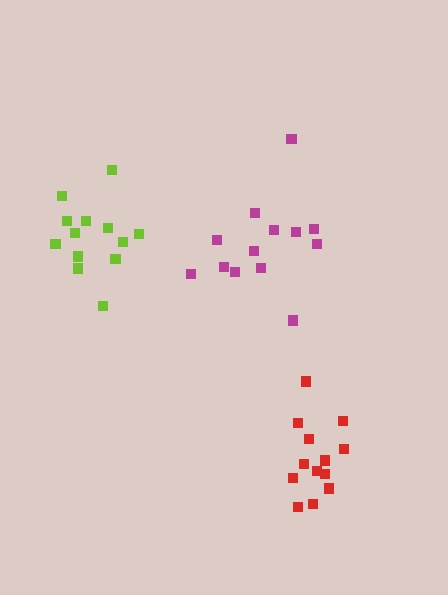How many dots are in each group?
Group 1: 13 dots, Group 2: 13 dots, Group 3: 13 dots (39 total).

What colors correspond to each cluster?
The clusters are colored: magenta, lime, red.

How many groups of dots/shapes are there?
There are 3 groups.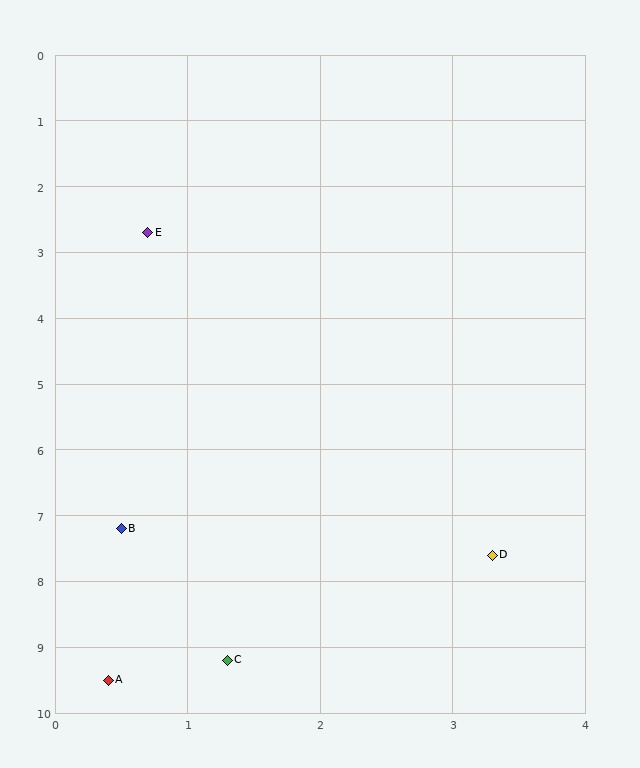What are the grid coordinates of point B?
Point B is at approximately (0.5, 7.2).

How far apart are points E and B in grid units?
Points E and B are about 4.5 grid units apart.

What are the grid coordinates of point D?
Point D is at approximately (3.3, 7.6).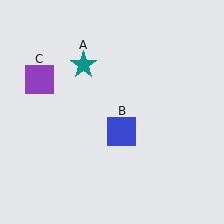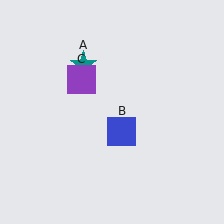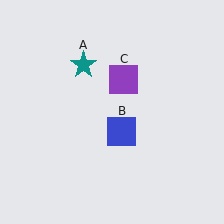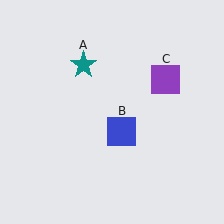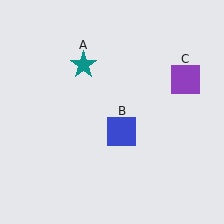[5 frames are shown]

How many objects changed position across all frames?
1 object changed position: purple square (object C).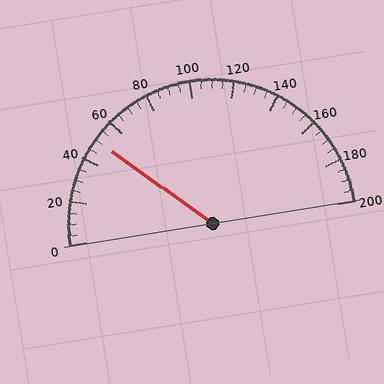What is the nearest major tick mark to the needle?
The nearest major tick mark is 40.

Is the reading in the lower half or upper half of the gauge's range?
The reading is in the lower half of the range (0 to 200).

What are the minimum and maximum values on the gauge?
The gauge ranges from 0 to 200.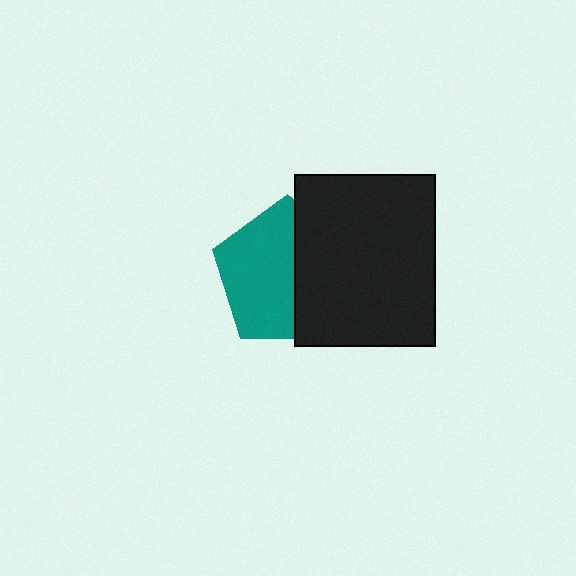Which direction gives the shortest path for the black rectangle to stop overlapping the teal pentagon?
Moving right gives the shortest separation.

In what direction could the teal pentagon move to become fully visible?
The teal pentagon could move left. That would shift it out from behind the black rectangle entirely.